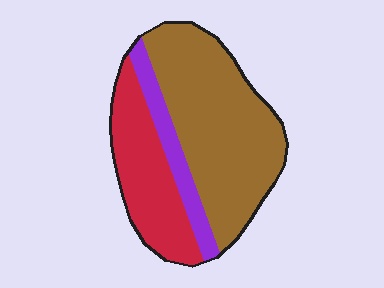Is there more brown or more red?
Brown.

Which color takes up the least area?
Purple, at roughly 15%.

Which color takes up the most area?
Brown, at roughly 55%.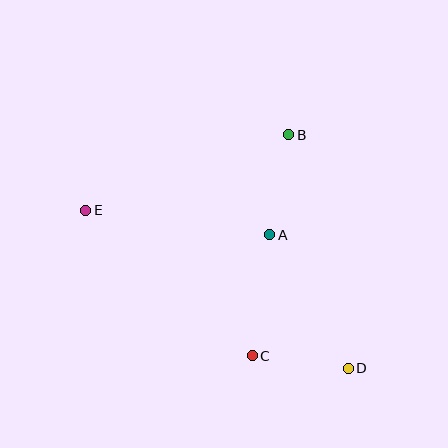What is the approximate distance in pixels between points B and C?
The distance between B and C is approximately 224 pixels.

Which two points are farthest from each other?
Points D and E are farthest from each other.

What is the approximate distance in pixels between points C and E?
The distance between C and E is approximately 221 pixels.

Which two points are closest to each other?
Points C and D are closest to each other.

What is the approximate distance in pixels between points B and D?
The distance between B and D is approximately 241 pixels.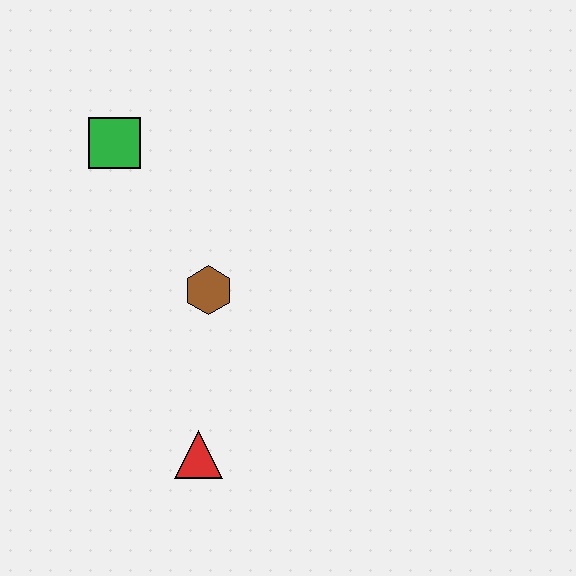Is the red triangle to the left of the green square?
No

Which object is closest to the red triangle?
The brown hexagon is closest to the red triangle.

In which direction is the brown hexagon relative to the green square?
The brown hexagon is below the green square.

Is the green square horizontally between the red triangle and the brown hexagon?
No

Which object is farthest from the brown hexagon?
The green square is farthest from the brown hexagon.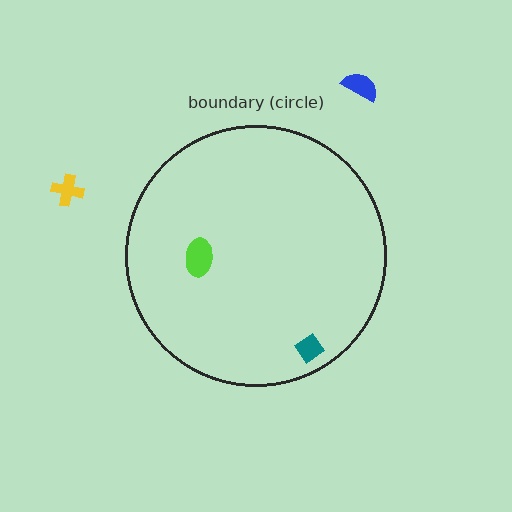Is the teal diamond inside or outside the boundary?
Inside.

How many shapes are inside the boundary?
2 inside, 2 outside.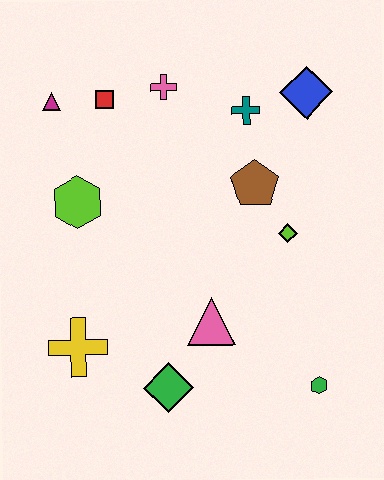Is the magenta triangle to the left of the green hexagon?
Yes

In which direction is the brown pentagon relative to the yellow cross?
The brown pentagon is to the right of the yellow cross.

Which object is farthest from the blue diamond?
The yellow cross is farthest from the blue diamond.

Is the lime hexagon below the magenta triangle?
Yes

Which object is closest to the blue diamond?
The teal cross is closest to the blue diamond.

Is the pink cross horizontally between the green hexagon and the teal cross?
No